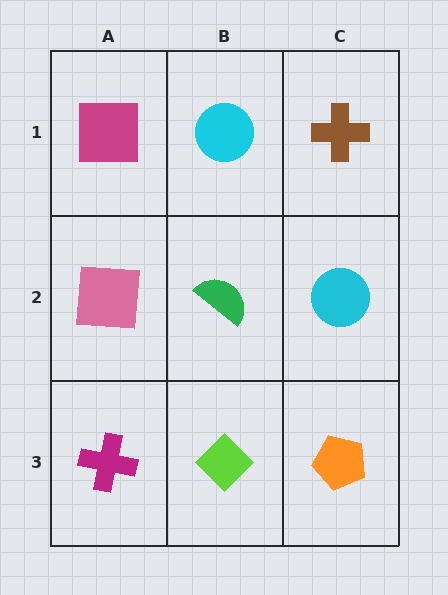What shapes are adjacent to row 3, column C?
A cyan circle (row 2, column C), a lime diamond (row 3, column B).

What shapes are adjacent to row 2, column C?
A brown cross (row 1, column C), an orange pentagon (row 3, column C), a green semicircle (row 2, column B).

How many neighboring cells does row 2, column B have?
4.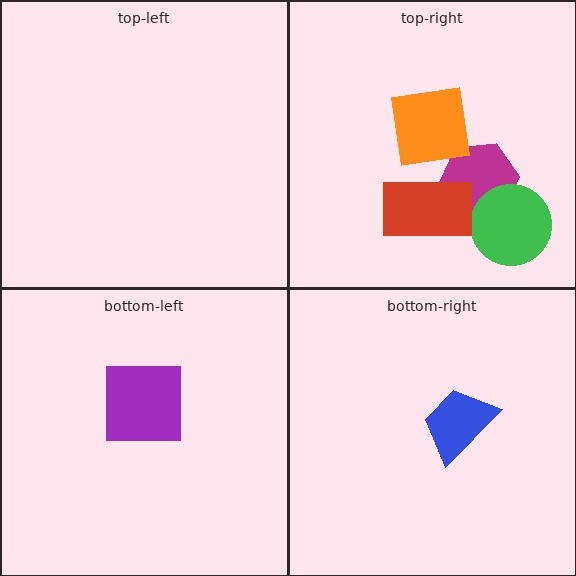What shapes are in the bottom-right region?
The blue trapezoid.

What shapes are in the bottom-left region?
The purple square.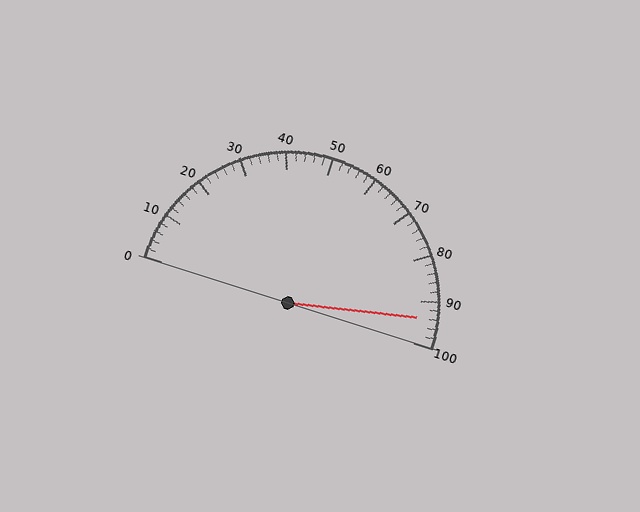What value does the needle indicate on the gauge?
The needle indicates approximately 94.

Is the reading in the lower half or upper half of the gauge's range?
The reading is in the upper half of the range (0 to 100).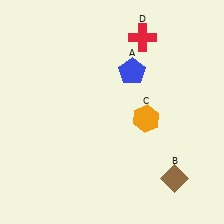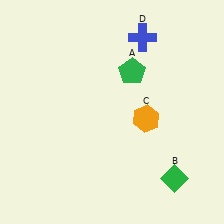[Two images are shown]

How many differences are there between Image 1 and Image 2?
There are 3 differences between the two images.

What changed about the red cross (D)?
In Image 1, D is red. In Image 2, it changed to blue.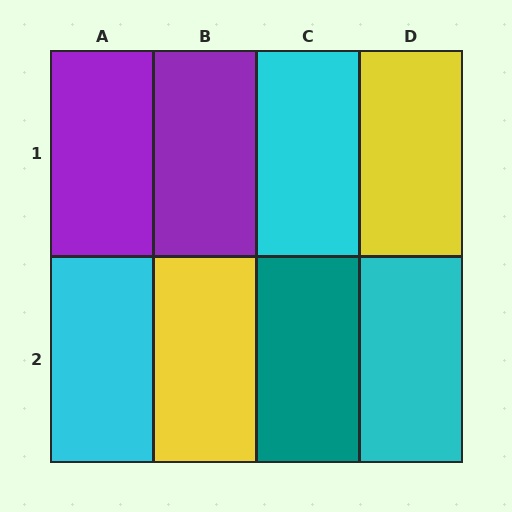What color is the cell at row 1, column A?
Purple.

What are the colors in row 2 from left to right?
Cyan, yellow, teal, cyan.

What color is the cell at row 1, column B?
Purple.